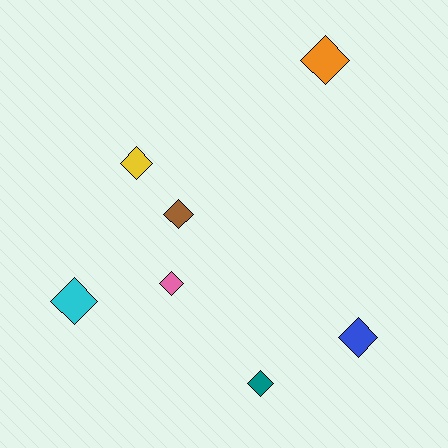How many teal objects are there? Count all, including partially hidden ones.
There is 1 teal object.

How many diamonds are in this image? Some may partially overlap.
There are 7 diamonds.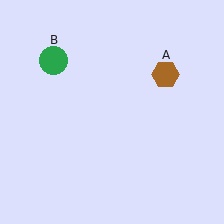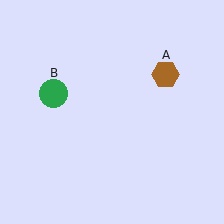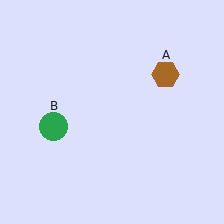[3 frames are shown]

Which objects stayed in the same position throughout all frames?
Brown hexagon (object A) remained stationary.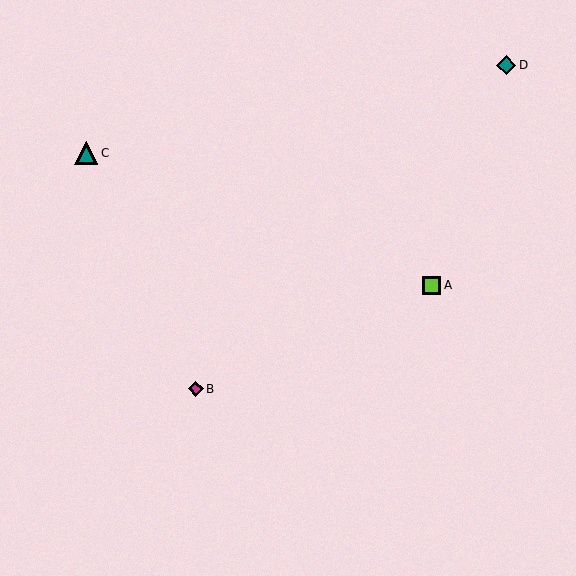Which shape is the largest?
The teal triangle (labeled C) is the largest.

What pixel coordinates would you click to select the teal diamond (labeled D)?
Click at (506, 65) to select the teal diamond D.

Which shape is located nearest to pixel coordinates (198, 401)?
The magenta diamond (labeled B) at (196, 389) is nearest to that location.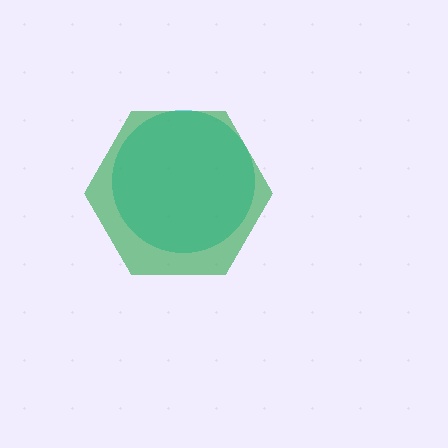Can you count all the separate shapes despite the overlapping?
Yes, there are 2 separate shapes.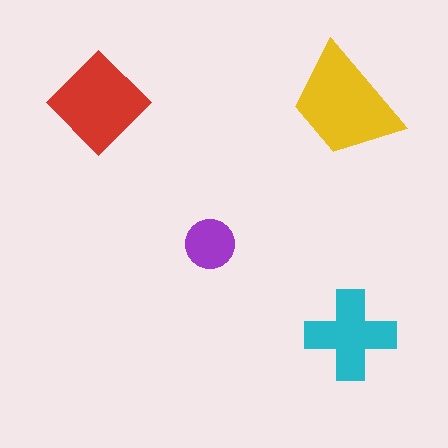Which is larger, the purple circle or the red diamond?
The red diamond.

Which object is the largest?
The yellow trapezoid.